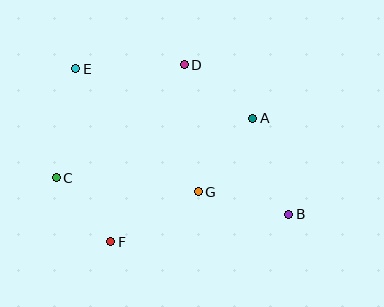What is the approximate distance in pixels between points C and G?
The distance between C and G is approximately 143 pixels.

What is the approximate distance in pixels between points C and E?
The distance between C and E is approximately 111 pixels.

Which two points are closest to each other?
Points C and F are closest to each other.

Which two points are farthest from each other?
Points B and E are farthest from each other.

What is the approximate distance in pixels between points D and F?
The distance between D and F is approximately 191 pixels.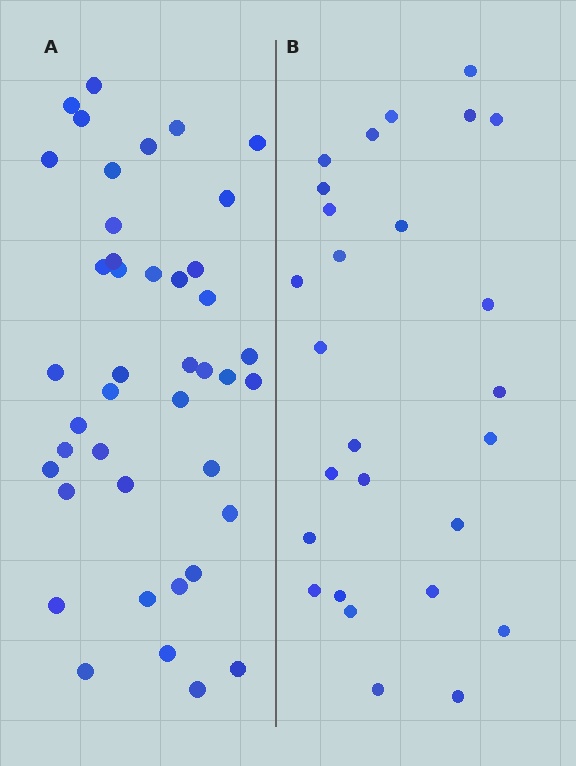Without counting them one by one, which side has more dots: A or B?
Region A (the left region) has more dots.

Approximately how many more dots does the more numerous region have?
Region A has approximately 15 more dots than region B.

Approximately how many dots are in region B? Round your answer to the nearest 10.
About 30 dots. (The exact count is 27, which rounds to 30.)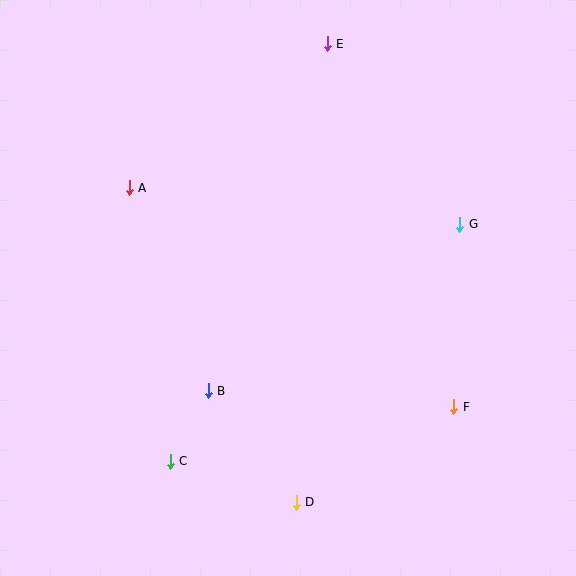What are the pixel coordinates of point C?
Point C is at (170, 461).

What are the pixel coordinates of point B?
Point B is at (208, 391).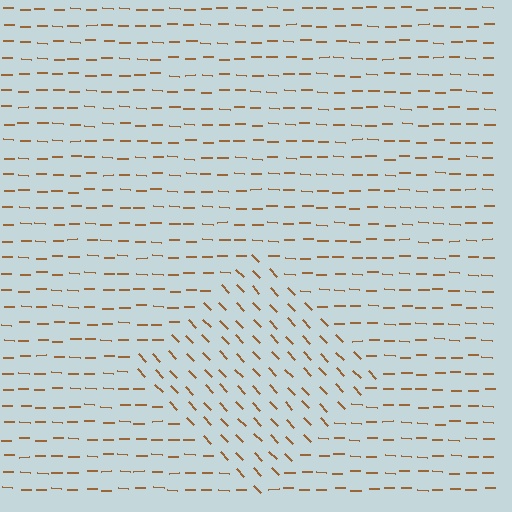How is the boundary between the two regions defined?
The boundary is defined purely by a change in line orientation (approximately 45 degrees difference). All lines are the same color and thickness.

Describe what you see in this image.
The image is filled with small brown line segments. A diamond region in the image has lines oriented differently from the surrounding lines, creating a visible texture boundary.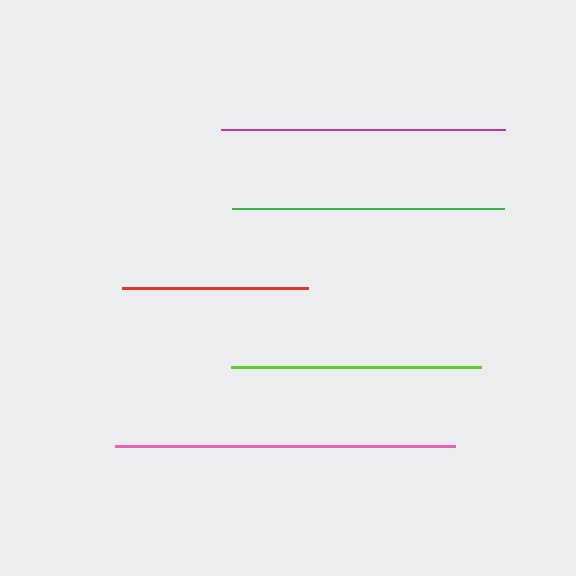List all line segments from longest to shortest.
From longest to shortest: pink, magenta, green, lime, red.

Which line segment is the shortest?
The red line is the shortest at approximately 186 pixels.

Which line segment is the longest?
The pink line is the longest at approximately 340 pixels.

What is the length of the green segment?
The green segment is approximately 272 pixels long.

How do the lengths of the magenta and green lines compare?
The magenta and green lines are approximately the same length.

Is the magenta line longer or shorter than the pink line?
The pink line is longer than the magenta line.